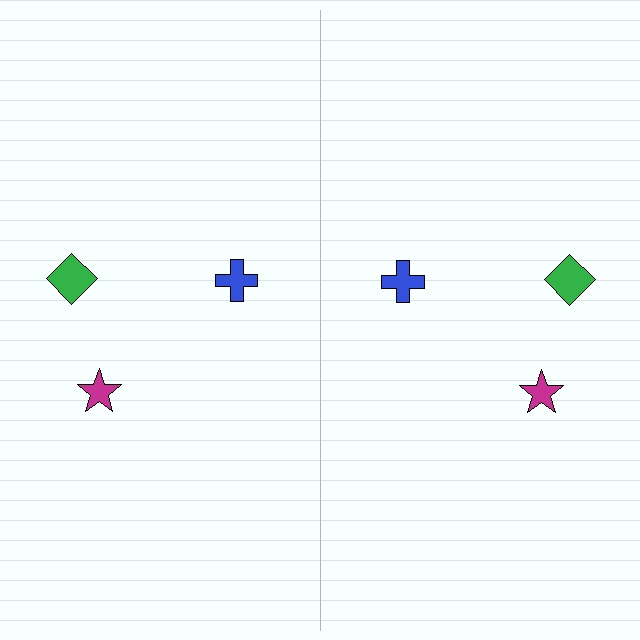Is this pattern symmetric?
Yes, this pattern has bilateral (reflection) symmetry.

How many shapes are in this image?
There are 6 shapes in this image.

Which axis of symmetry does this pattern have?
The pattern has a vertical axis of symmetry running through the center of the image.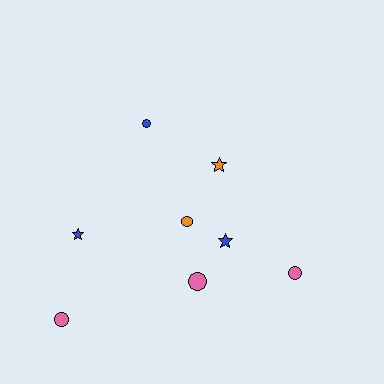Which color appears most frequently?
Pink, with 3 objects.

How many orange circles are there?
There is 1 orange circle.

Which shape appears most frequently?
Circle, with 5 objects.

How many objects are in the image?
There are 8 objects.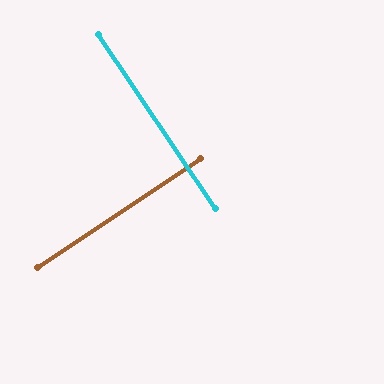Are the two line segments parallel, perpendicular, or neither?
Perpendicular — they meet at approximately 90°.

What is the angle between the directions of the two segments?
Approximately 90 degrees.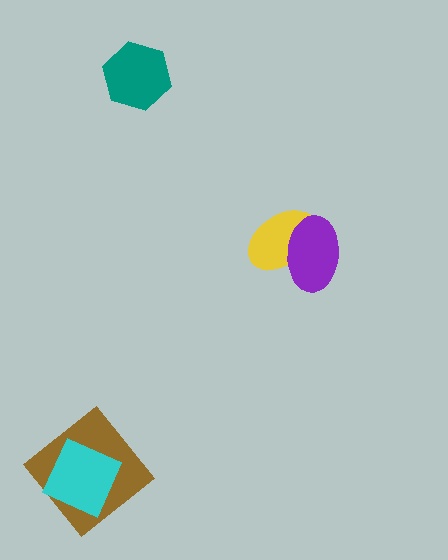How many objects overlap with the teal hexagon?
0 objects overlap with the teal hexagon.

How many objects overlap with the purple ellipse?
1 object overlaps with the purple ellipse.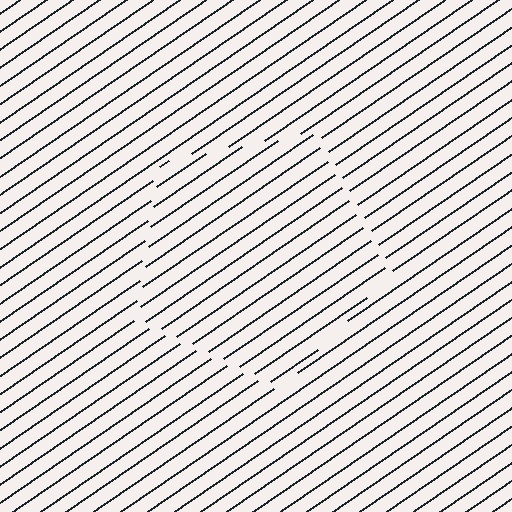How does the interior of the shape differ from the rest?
The interior of the shape contains the same grating, shifted by half a period — the contour is defined by the phase discontinuity where line-ends from the inner and outer gratings abut.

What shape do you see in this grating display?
An illusory pentagon. The interior of the shape contains the same grating, shifted by half a period — the contour is defined by the phase discontinuity where line-ends from the inner and outer gratings abut.